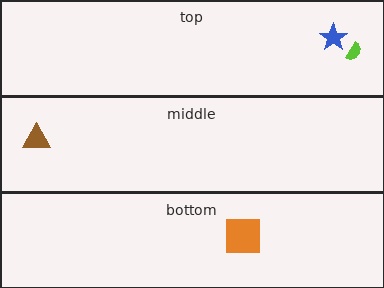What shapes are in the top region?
The lime semicircle, the blue star.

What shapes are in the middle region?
The brown triangle.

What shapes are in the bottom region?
The orange square.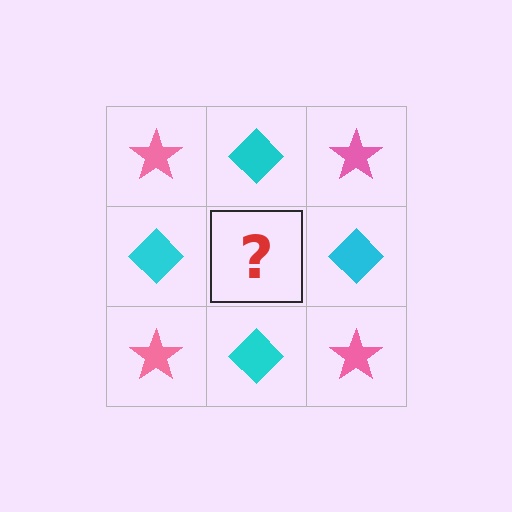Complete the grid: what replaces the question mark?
The question mark should be replaced with a pink star.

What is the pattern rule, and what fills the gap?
The rule is that it alternates pink star and cyan diamond in a checkerboard pattern. The gap should be filled with a pink star.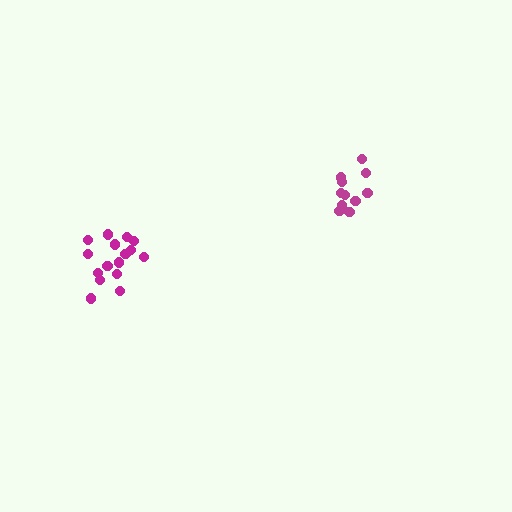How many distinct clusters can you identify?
There are 2 distinct clusters.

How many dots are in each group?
Group 1: 12 dots, Group 2: 16 dots (28 total).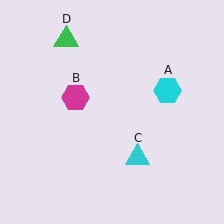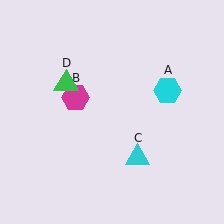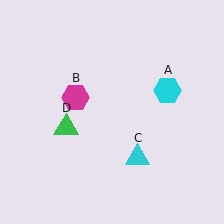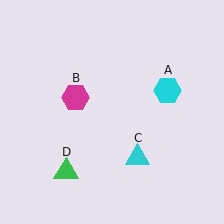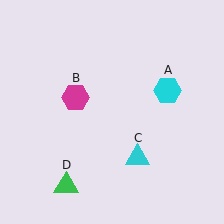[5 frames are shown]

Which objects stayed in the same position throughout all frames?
Cyan hexagon (object A) and magenta hexagon (object B) and cyan triangle (object C) remained stationary.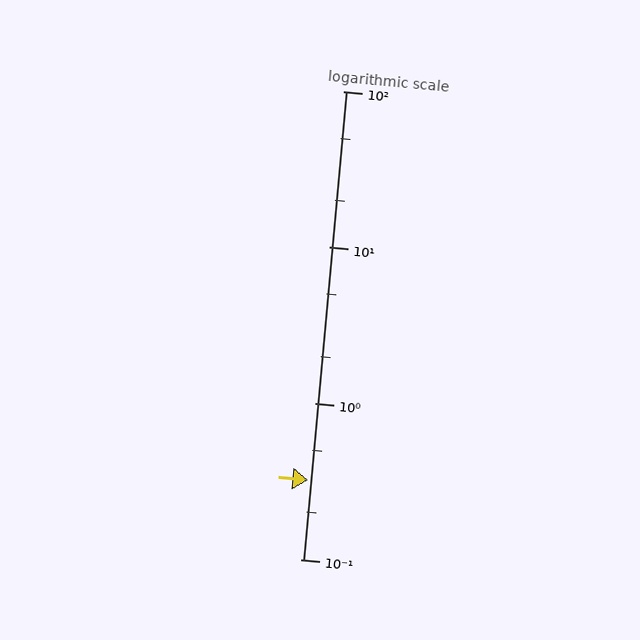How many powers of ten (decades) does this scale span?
The scale spans 3 decades, from 0.1 to 100.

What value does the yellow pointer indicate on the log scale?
The pointer indicates approximately 0.32.